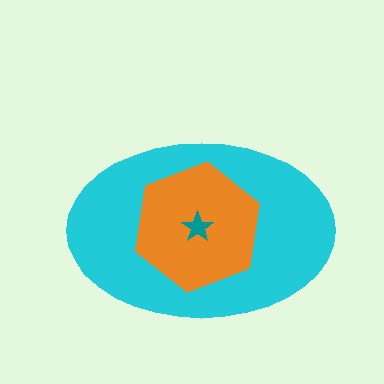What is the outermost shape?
The cyan ellipse.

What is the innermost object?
The teal star.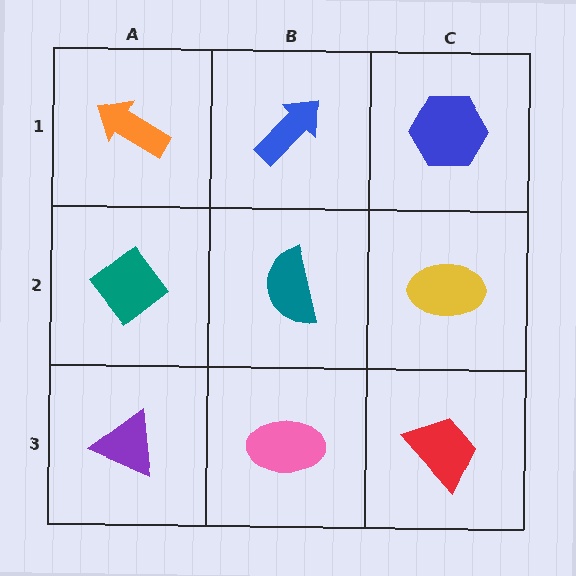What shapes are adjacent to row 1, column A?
A teal diamond (row 2, column A), a blue arrow (row 1, column B).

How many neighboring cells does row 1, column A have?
2.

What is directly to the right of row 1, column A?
A blue arrow.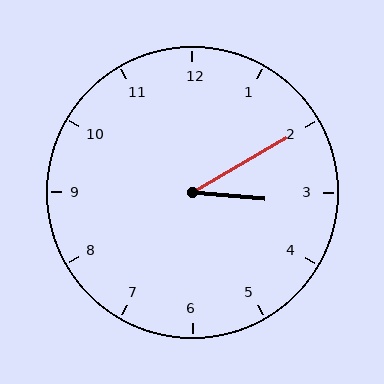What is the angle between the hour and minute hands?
Approximately 35 degrees.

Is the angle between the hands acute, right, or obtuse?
It is acute.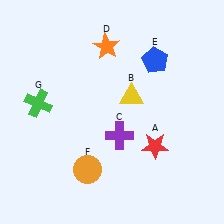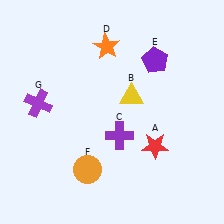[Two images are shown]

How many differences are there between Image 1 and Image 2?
There are 2 differences between the two images.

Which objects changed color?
E changed from blue to purple. G changed from green to purple.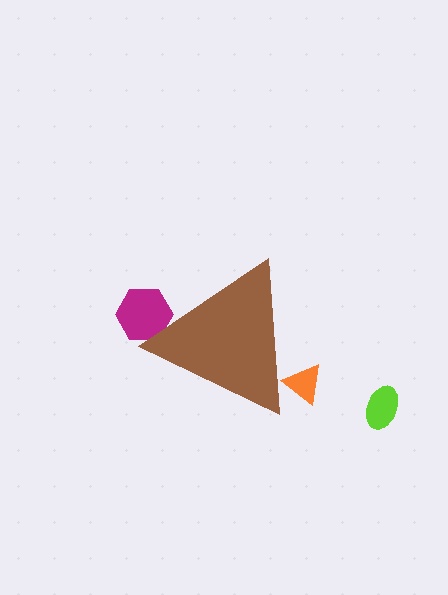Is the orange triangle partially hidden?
Yes, the orange triangle is partially hidden behind the brown triangle.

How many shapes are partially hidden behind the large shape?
2 shapes are partially hidden.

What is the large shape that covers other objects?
A brown triangle.